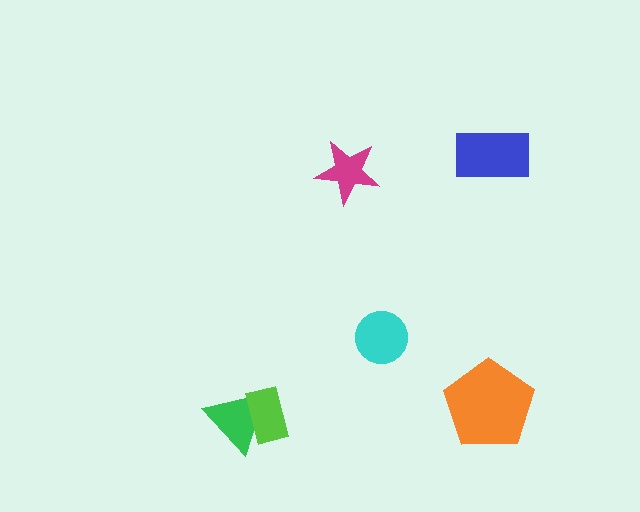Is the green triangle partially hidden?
Yes, it is partially covered by another shape.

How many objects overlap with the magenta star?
0 objects overlap with the magenta star.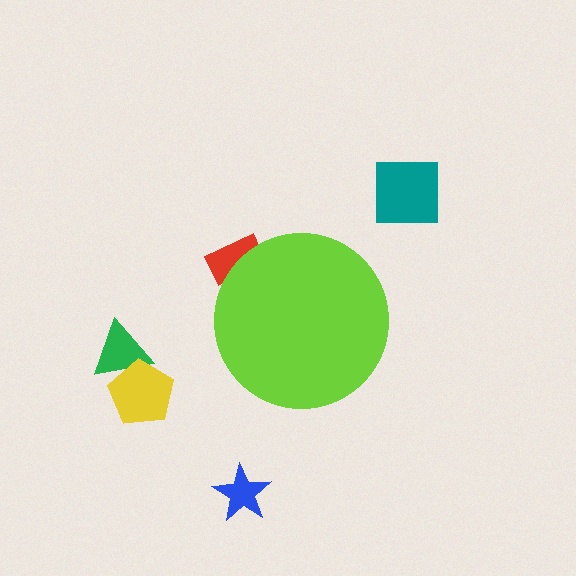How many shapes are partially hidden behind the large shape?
1 shape is partially hidden.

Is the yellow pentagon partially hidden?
No, the yellow pentagon is fully visible.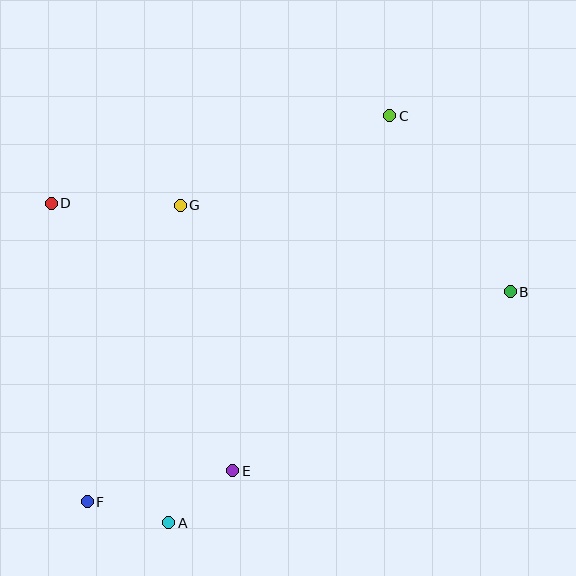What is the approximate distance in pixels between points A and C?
The distance between A and C is approximately 463 pixels.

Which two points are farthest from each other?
Points C and F are farthest from each other.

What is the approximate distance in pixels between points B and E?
The distance between B and E is approximately 331 pixels.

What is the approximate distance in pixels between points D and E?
The distance between D and E is approximately 323 pixels.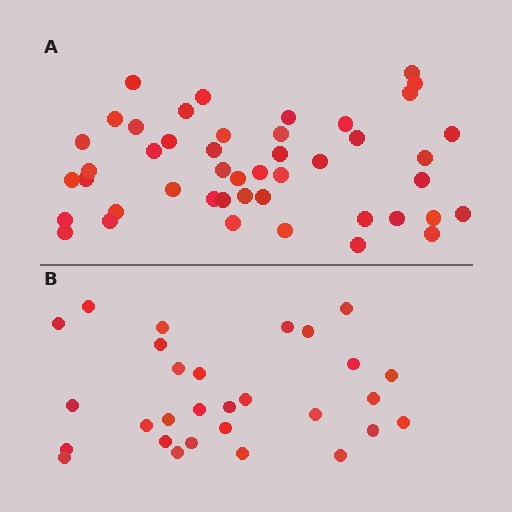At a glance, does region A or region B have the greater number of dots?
Region A (the top region) has more dots.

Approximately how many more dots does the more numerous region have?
Region A has approximately 15 more dots than region B.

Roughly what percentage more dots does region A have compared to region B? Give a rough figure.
About 60% more.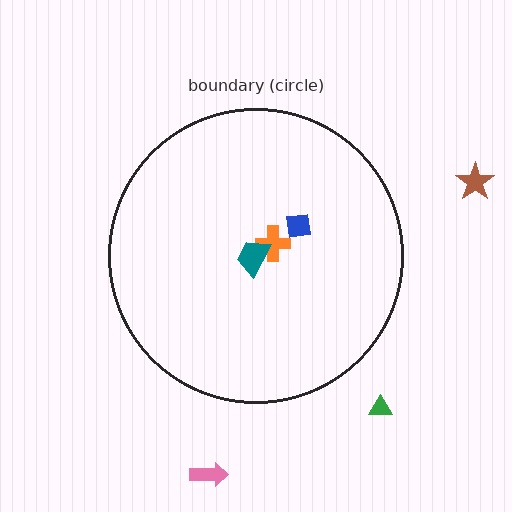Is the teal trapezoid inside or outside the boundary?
Inside.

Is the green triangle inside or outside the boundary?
Outside.